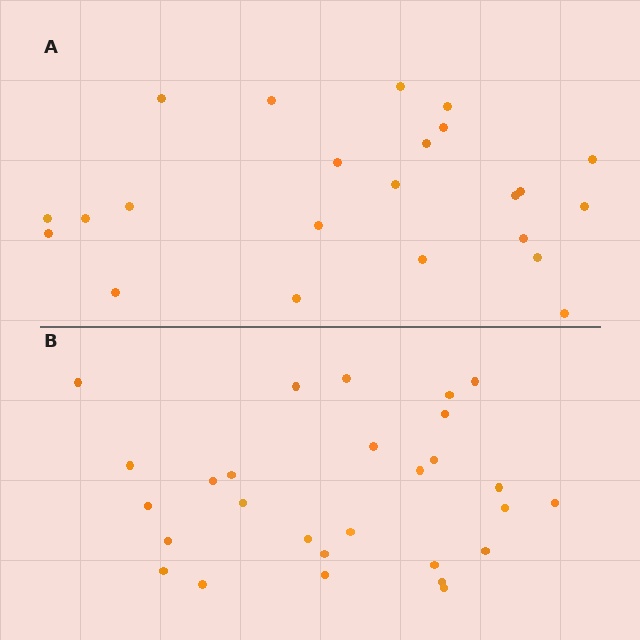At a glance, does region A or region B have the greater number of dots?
Region B (the bottom region) has more dots.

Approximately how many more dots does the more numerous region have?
Region B has about 5 more dots than region A.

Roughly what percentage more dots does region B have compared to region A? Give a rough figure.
About 20% more.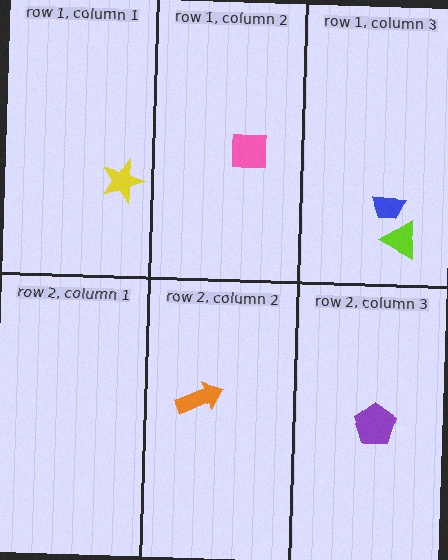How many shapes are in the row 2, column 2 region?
1.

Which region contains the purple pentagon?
The row 2, column 3 region.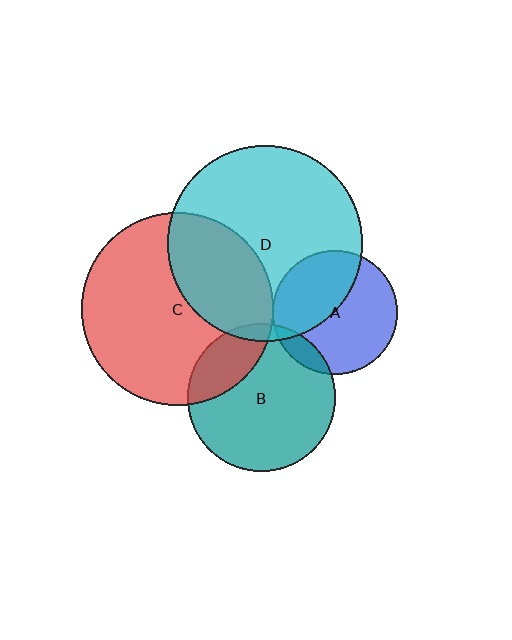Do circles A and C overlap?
Yes.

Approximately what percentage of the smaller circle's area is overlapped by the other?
Approximately 5%.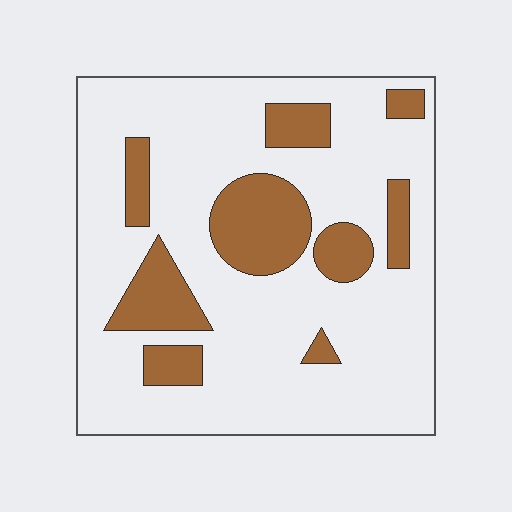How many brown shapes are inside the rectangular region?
9.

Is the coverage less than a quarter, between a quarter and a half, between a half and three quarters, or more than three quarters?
Less than a quarter.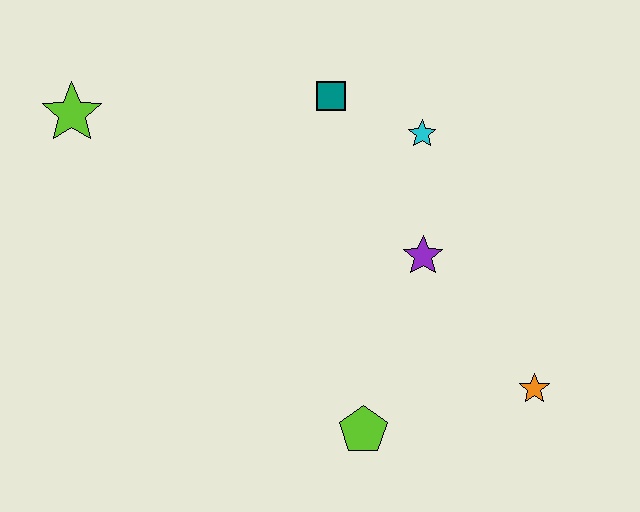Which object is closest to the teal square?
The cyan star is closest to the teal square.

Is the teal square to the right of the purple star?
No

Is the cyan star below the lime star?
Yes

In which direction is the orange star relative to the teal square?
The orange star is below the teal square.